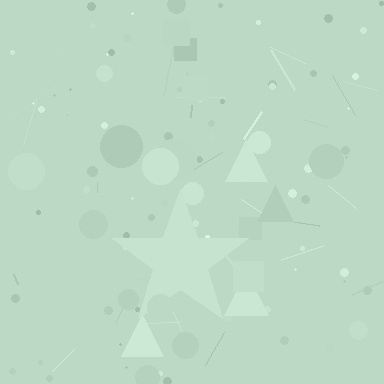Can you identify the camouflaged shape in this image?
The camouflaged shape is a star.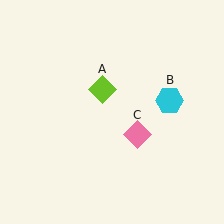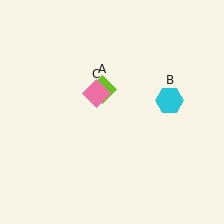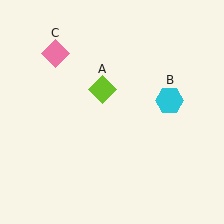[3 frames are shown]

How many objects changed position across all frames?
1 object changed position: pink diamond (object C).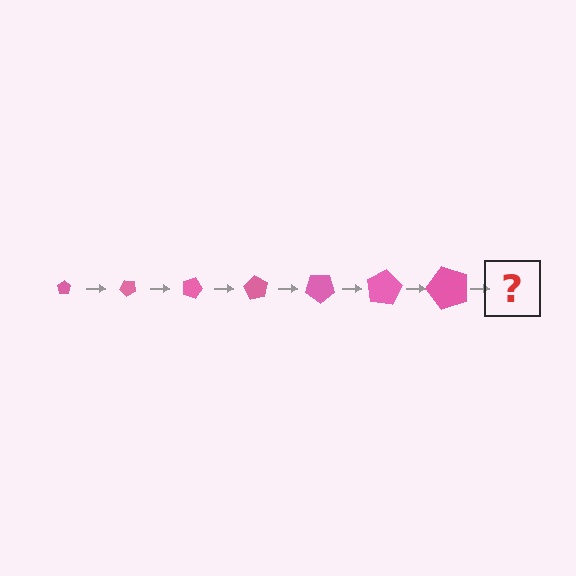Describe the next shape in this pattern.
It should be a pentagon, larger than the previous one and rotated 315 degrees from the start.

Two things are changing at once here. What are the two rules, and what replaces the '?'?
The two rules are that the pentagon grows larger each step and it rotates 45 degrees each step. The '?' should be a pentagon, larger than the previous one and rotated 315 degrees from the start.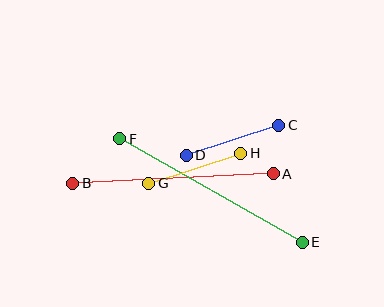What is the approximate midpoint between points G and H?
The midpoint is at approximately (195, 168) pixels.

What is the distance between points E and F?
The distance is approximately 210 pixels.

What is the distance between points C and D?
The distance is approximately 97 pixels.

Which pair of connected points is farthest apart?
Points E and F are farthest apart.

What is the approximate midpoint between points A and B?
The midpoint is at approximately (173, 179) pixels.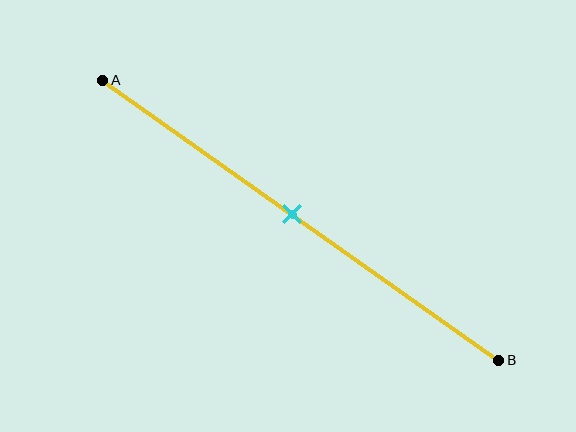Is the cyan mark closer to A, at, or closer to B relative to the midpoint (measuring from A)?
The cyan mark is approximately at the midpoint of segment AB.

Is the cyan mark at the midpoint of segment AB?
Yes, the mark is approximately at the midpoint.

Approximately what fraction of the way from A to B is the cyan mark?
The cyan mark is approximately 50% of the way from A to B.